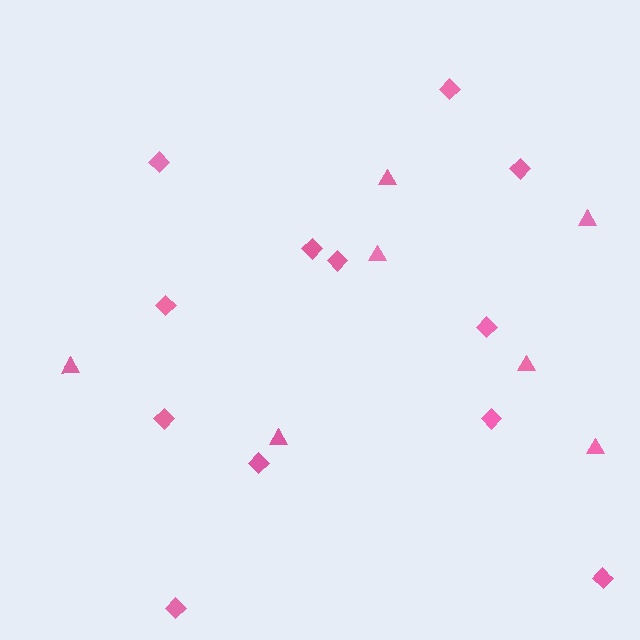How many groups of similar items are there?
There are 2 groups: one group of triangles (7) and one group of diamonds (12).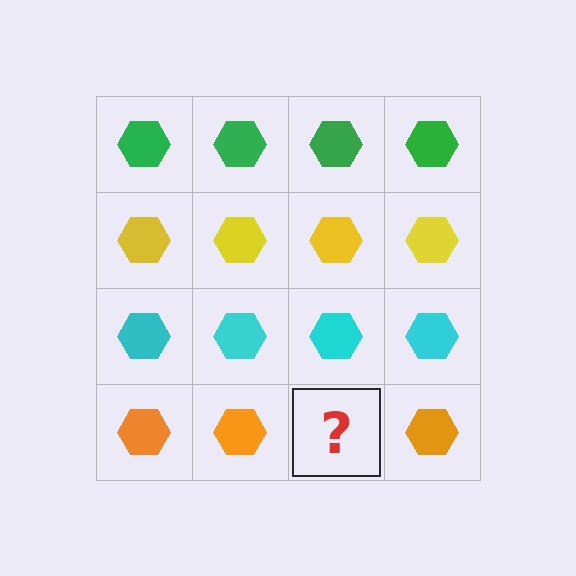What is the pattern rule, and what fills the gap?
The rule is that each row has a consistent color. The gap should be filled with an orange hexagon.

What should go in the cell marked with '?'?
The missing cell should contain an orange hexagon.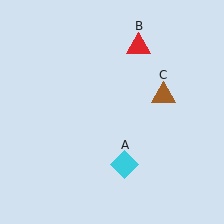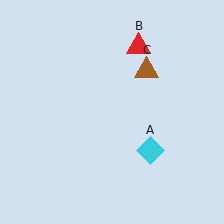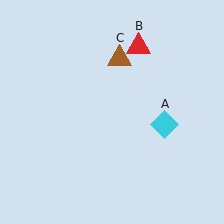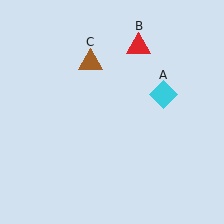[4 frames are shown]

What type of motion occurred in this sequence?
The cyan diamond (object A), brown triangle (object C) rotated counterclockwise around the center of the scene.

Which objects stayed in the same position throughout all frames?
Red triangle (object B) remained stationary.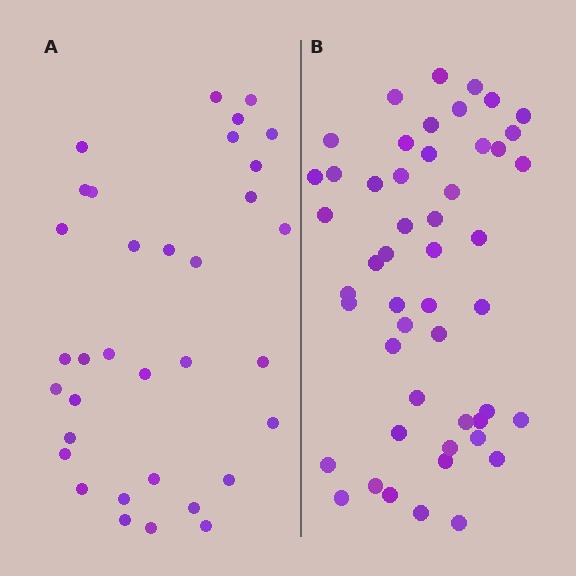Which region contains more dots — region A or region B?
Region B (the right region) has more dots.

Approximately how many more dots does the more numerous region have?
Region B has approximately 15 more dots than region A.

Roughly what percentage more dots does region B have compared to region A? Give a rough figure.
About 45% more.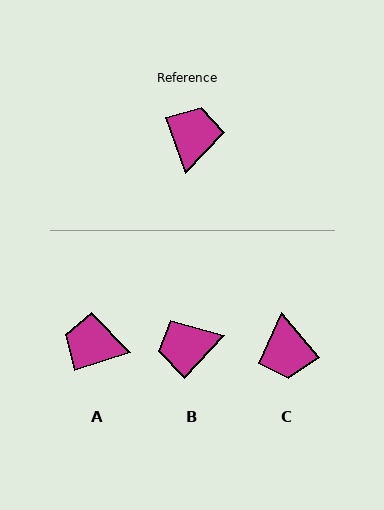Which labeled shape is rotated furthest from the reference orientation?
C, about 160 degrees away.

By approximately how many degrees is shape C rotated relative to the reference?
Approximately 160 degrees clockwise.